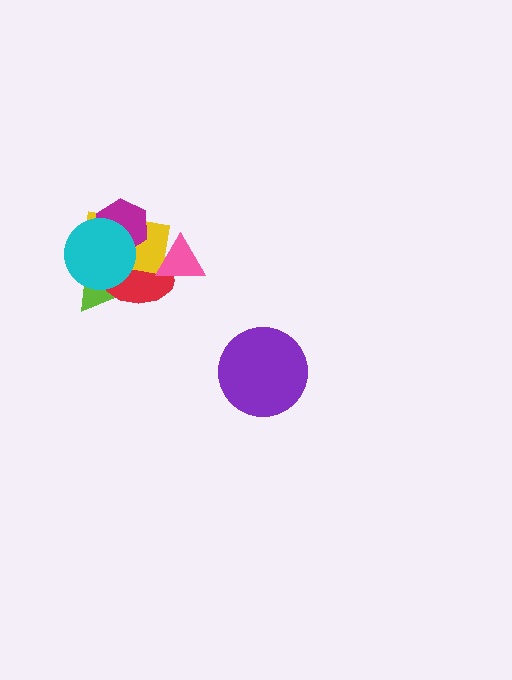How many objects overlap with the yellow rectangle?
5 objects overlap with the yellow rectangle.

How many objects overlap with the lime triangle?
3 objects overlap with the lime triangle.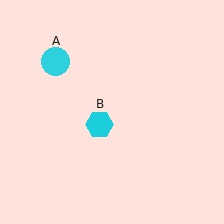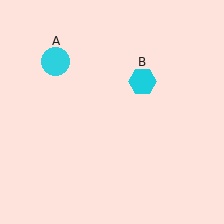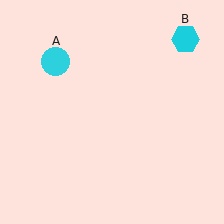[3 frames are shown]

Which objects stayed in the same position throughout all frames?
Cyan circle (object A) remained stationary.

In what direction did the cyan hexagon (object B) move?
The cyan hexagon (object B) moved up and to the right.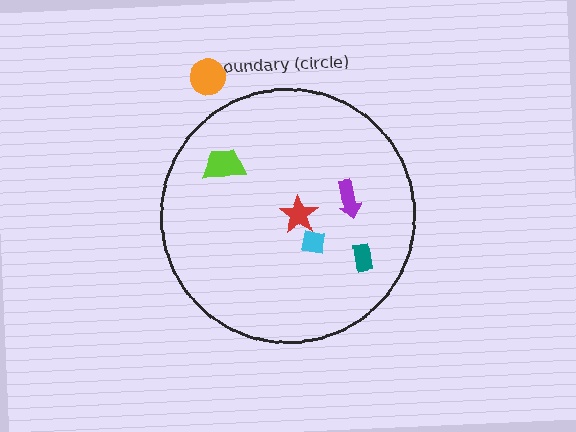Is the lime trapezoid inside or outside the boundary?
Inside.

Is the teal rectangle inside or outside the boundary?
Inside.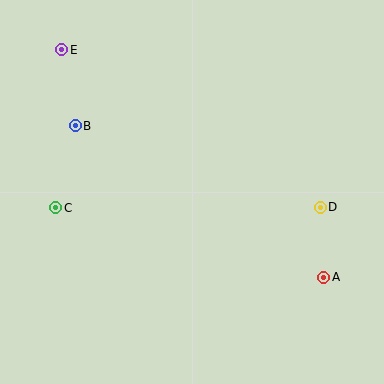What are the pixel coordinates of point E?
Point E is at (62, 50).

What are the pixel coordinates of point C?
Point C is at (56, 208).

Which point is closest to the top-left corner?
Point E is closest to the top-left corner.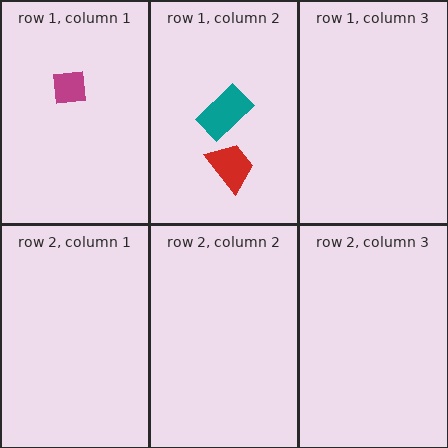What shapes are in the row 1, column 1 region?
The magenta square.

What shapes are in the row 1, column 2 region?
The teal rectangle, the red trapezoid.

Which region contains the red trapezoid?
The row 1, column 2 region.